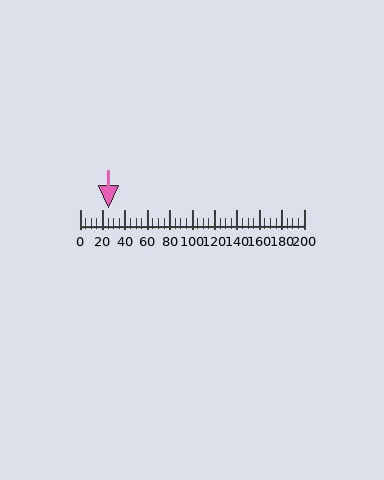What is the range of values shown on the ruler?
The ruler shows values from 0 to 200.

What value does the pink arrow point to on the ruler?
The pink arrow points to approximately 25.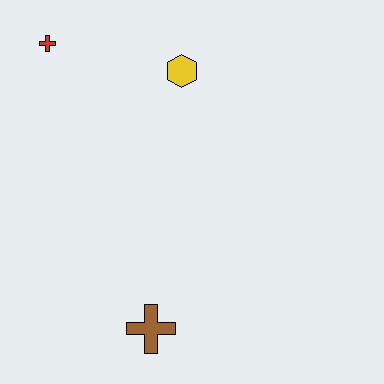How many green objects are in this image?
There are no green objects.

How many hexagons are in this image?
There is 1 hexagon.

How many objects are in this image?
There are 3 objects.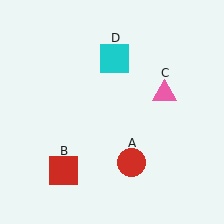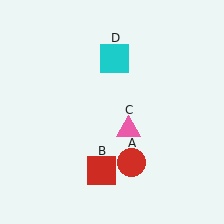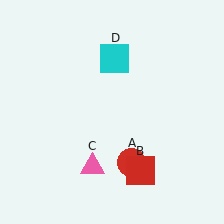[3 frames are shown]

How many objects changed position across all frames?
2 objects changed position: red square (object B), pink triangle (object C).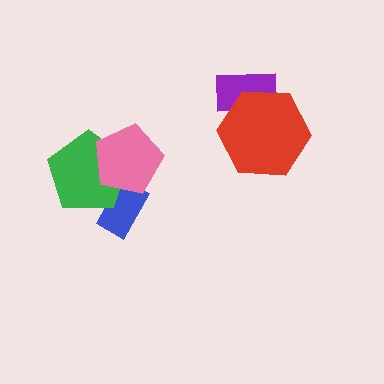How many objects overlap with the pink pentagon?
2 objects overlap with the pink pentagon.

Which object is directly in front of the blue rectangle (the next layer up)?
The green pentagon is directly in front of the blue rectangle.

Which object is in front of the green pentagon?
The pink pentagon is in front of the green pentagon.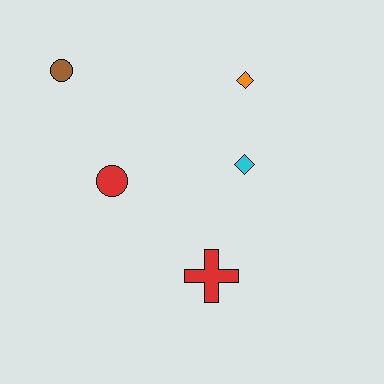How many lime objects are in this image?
There are no lime objects.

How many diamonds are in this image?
There are 2 diamonds.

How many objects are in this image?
There are 5 objects.